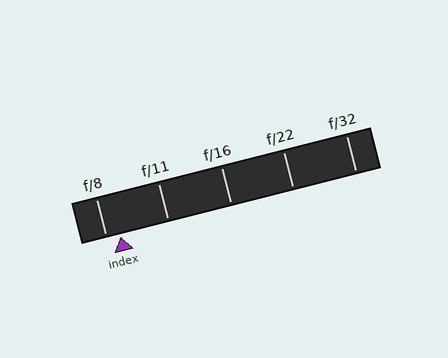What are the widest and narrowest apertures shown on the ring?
The widest aperture shown is f/8 and the narrowest is f/32.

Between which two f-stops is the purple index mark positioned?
The index mark is between f/8 and f/11.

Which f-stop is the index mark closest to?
The index mark is closest to f/8.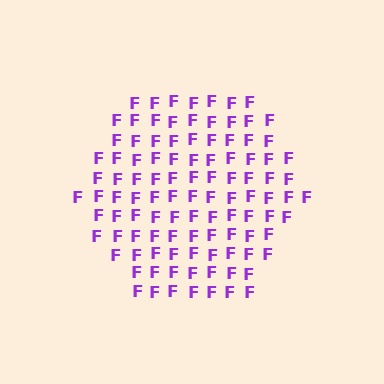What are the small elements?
The small elements are letter F's.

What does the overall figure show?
The overall figure shows a hexagon.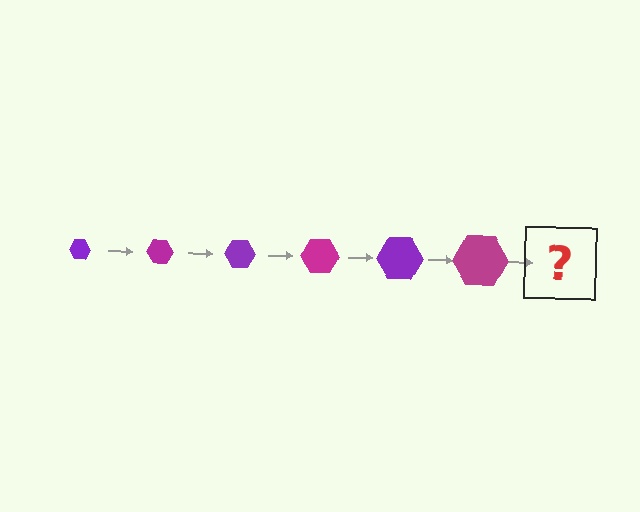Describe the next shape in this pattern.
It should be a purple hexagon, larger than the previous one.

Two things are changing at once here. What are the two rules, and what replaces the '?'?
The two rules are that the hexagon grows larger each step and the color cycles through purple and magenta. The '?' should be a purple hexagon, larger than the previous one.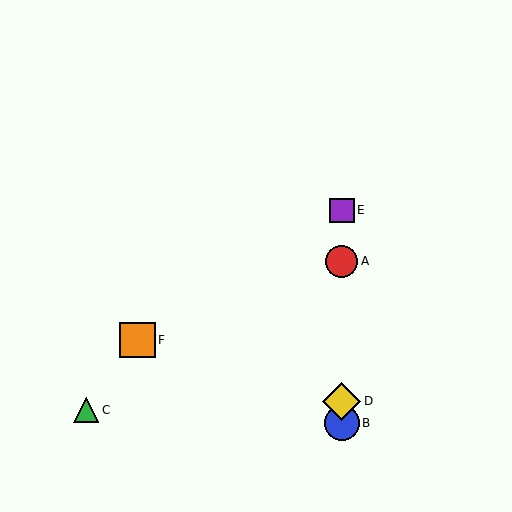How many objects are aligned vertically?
4 objects (A, B, D, E) are aligned vertically.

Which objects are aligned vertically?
Objects A, B, D, E are aligned vertically.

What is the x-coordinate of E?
Object E is at x≈342.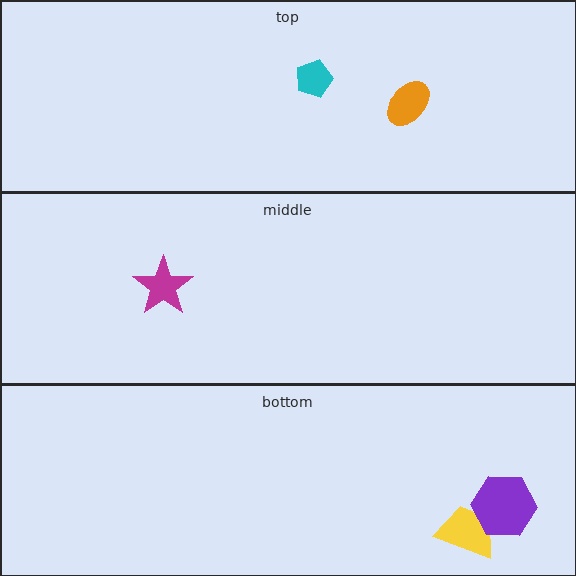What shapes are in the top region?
The orange ellipse, the cyan pentagon.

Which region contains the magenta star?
The middle region.